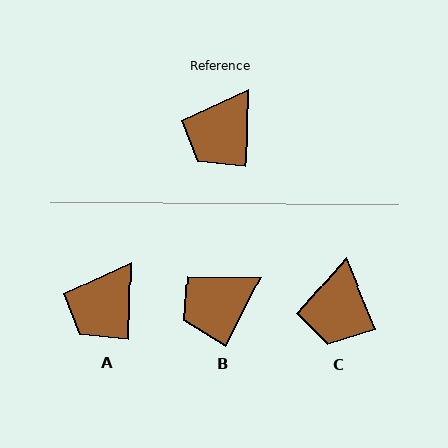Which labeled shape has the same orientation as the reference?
A.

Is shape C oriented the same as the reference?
No, it is off by about 24 degrees.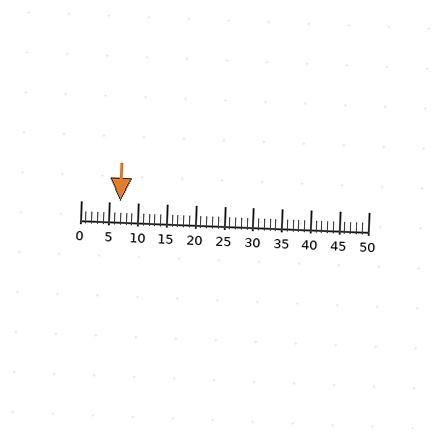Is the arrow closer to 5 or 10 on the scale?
The arrow is closer to 5.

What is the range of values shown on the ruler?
The ruler shows values from 0 to 50.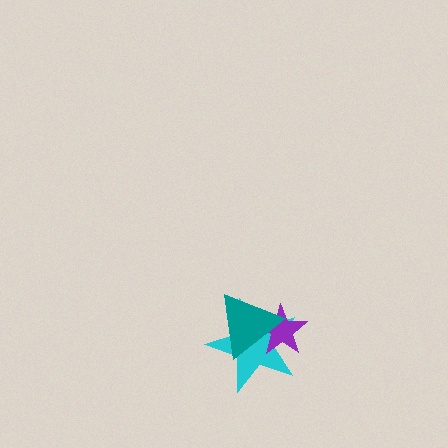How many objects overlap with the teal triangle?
2 objects overlap with the teal triangle.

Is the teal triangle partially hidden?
No, no other shape covers it.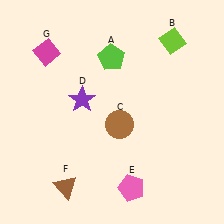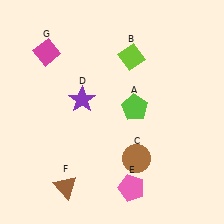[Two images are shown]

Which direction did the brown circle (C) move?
The brown circle (C) moved down.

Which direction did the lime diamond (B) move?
The lime diamond (B) moved left.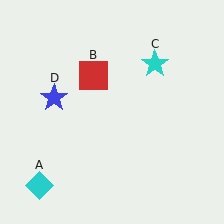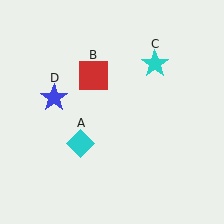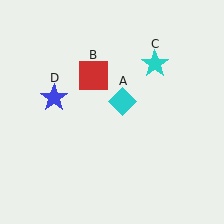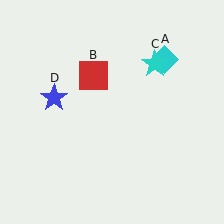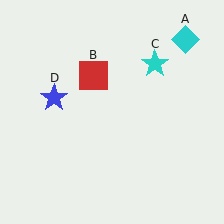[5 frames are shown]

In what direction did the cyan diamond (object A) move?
The cyan diamond (object A) moved up and to the right.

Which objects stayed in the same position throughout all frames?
Red square (object B) and cyan star (object C) and blue star (object D) remained stationary.